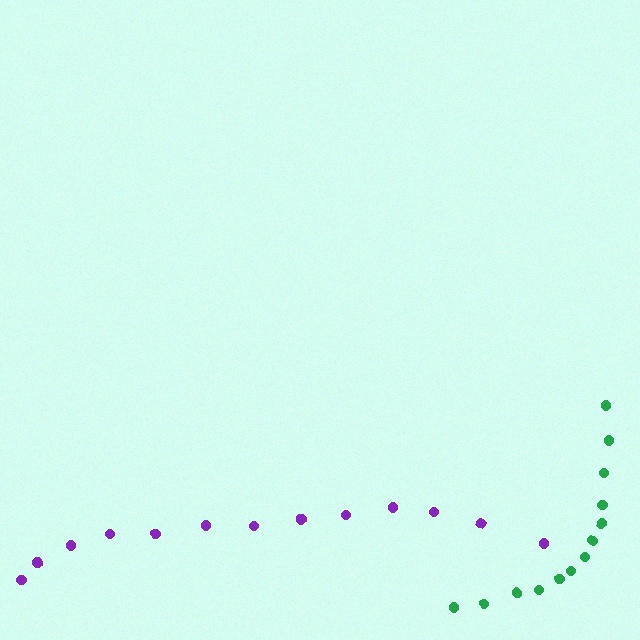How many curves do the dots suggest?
There are 2 distinct paths.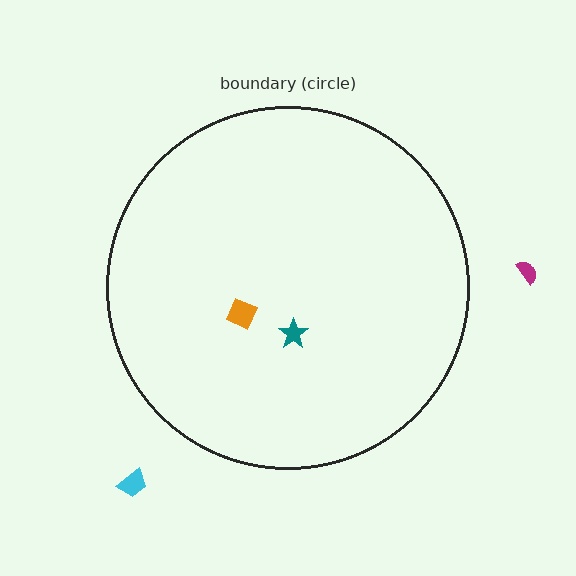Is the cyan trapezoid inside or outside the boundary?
Outside.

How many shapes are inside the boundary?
2 inside, 2 outside.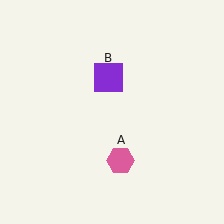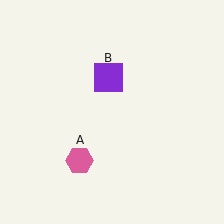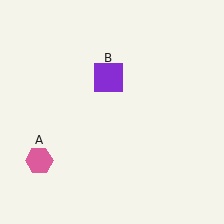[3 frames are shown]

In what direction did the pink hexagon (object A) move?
The pink hexagon (object A) moved left.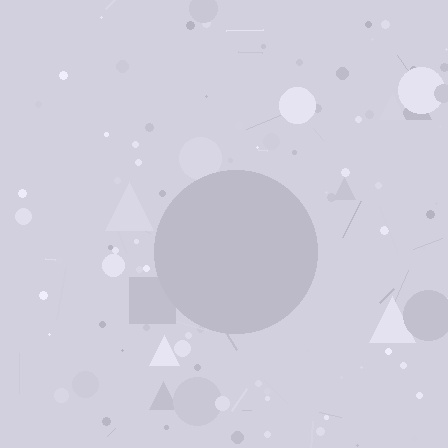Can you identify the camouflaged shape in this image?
The camouflaged shape is a circle.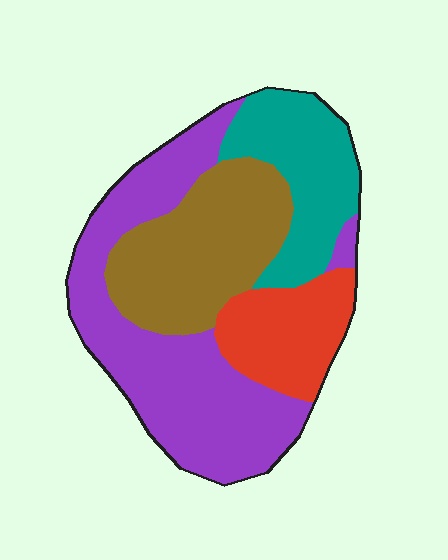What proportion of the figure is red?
Red covers roughly 15% of the figure.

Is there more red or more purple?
Purple.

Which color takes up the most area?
Purple, at roughly 40%.